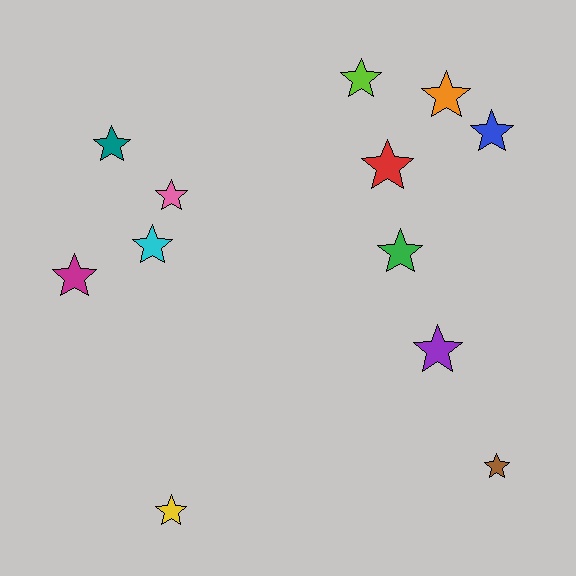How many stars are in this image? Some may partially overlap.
There are 12 stars.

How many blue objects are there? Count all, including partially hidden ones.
There is 1 blue object.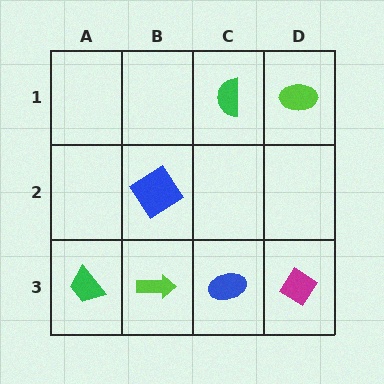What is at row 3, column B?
A lime arrow.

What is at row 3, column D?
A magenta diamond.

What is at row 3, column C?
A blue ellipse.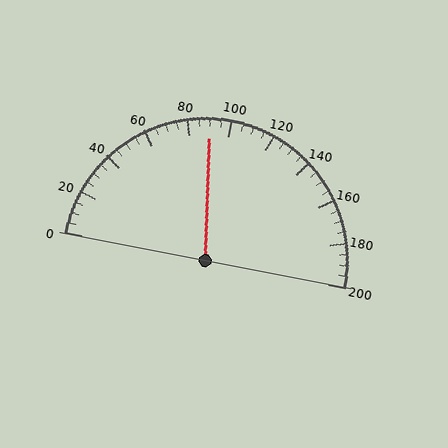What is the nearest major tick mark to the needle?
The nearest major tick mark is 80.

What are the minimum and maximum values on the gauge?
The gauge ranges from 0 to 200.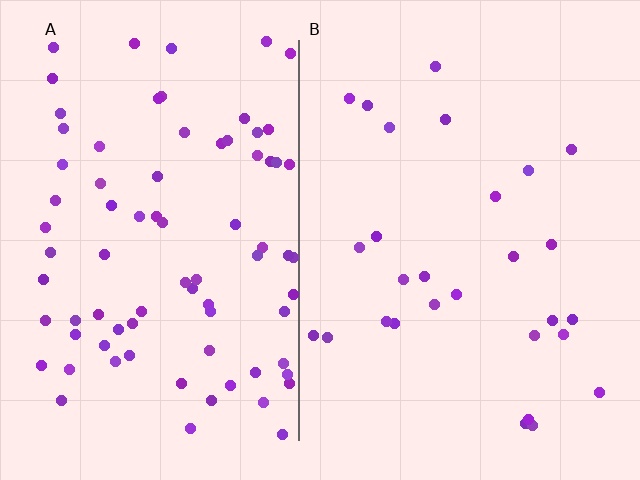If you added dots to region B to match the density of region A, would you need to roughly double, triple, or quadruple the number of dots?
Approximately triple.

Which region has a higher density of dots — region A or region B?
A (the left).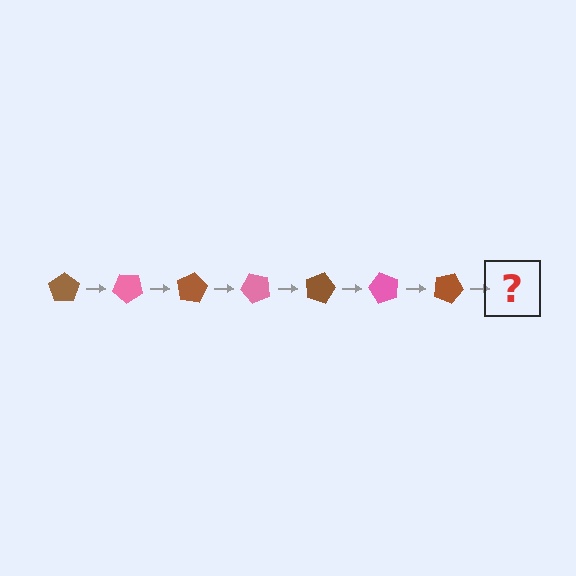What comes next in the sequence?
The next element should be a pink pentagon, rotated 280 degrees from the start.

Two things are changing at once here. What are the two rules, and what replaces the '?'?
The two rules are that it rotates 40 degrees each step and the color cycles through brown and pink. The '?' should be a pink pentagon, rotated 280 degrees from the start.